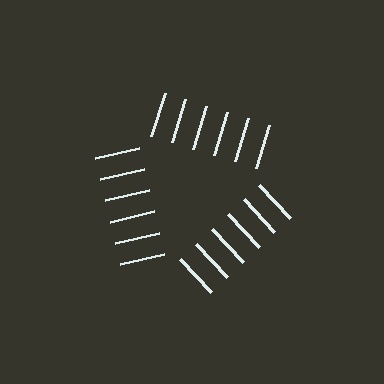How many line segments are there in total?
18 — 6 along each of the 3 edges.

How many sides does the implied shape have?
3 sides — the line-ends trace a triangle.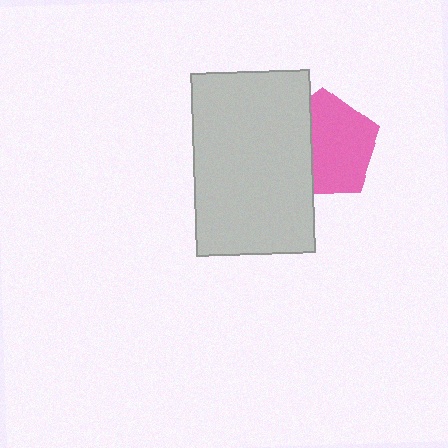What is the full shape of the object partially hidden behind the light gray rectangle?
The partially hidden object is a pink pentagon.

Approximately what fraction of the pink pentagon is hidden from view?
Roughly 36% of the pink pentagon is hidden behind the light gray rectangle.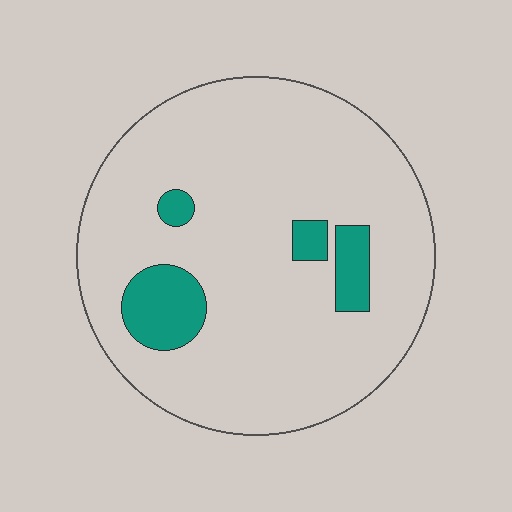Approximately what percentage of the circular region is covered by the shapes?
Approximately 10%.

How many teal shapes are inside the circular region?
4.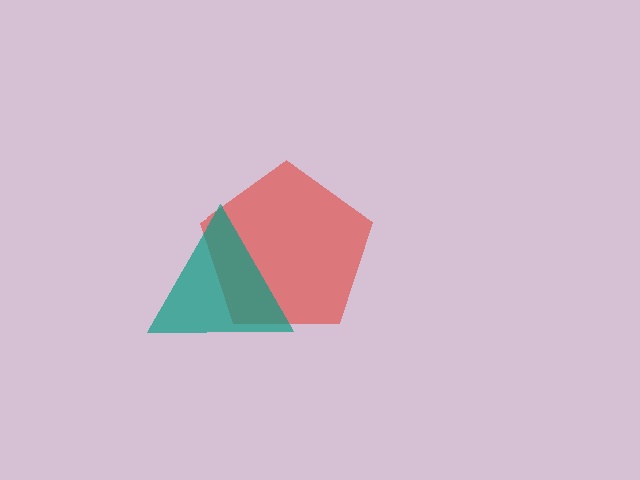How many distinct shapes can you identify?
There are 2 distinct shapes: a red pentagon, a teal triangle.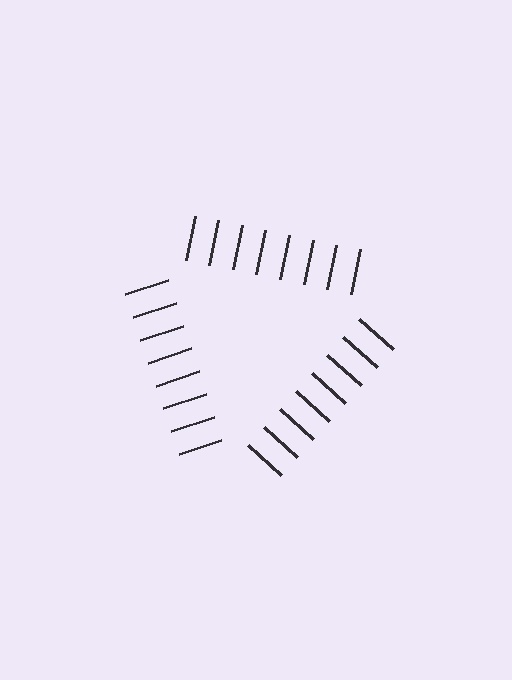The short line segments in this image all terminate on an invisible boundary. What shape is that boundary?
An illusory triangle — the line segments terminate on its edges but no continuous stroke is drawn.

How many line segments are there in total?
24 — 8 along each of the 3 edges.